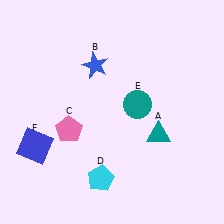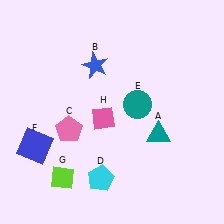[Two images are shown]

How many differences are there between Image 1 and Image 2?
There are 2 differences between the two images.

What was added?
A lime diamond (G), a pink diamond (H) were added in Image 2.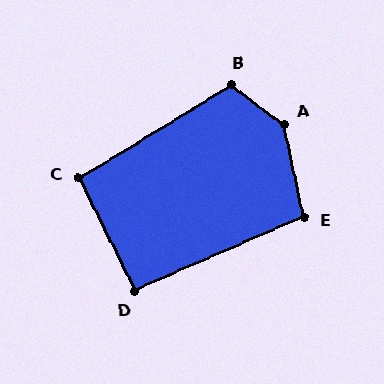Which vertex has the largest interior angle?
A, at approximately 139 degrees.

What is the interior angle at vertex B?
Approximately 112 degrees (obtuse).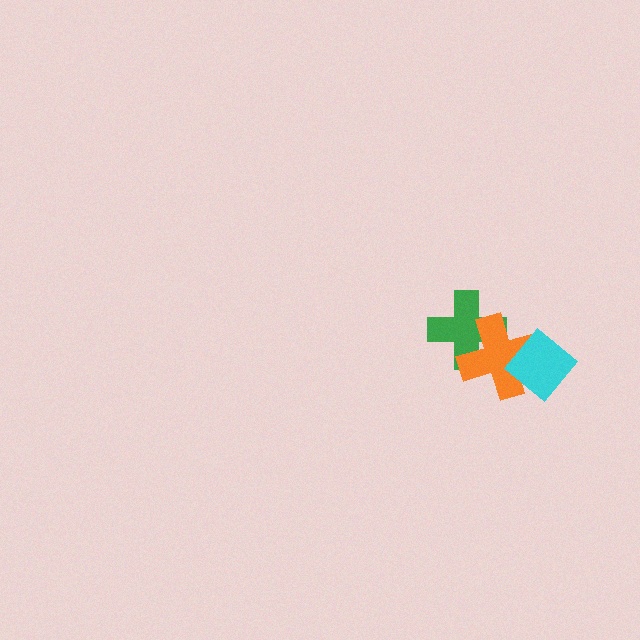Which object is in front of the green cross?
The orange cross is in front of the green cross.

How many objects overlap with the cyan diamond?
1 object overlaps with the cyan diamond.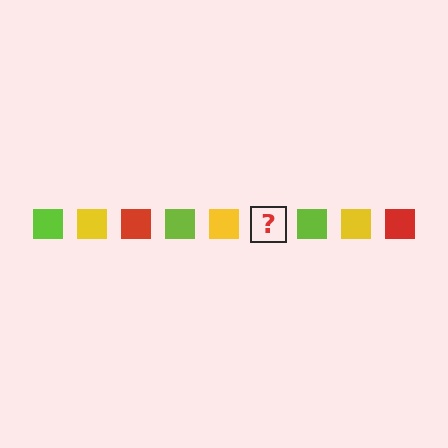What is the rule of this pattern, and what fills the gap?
The rule is that the pattern cycles through lime, yellow, red squares. The gap should be filled with a red square.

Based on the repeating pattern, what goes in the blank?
The blank should be a red square.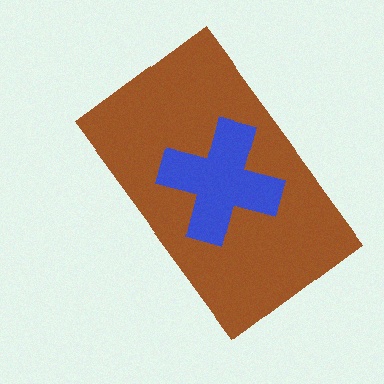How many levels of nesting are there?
2.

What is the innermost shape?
The blue cross.